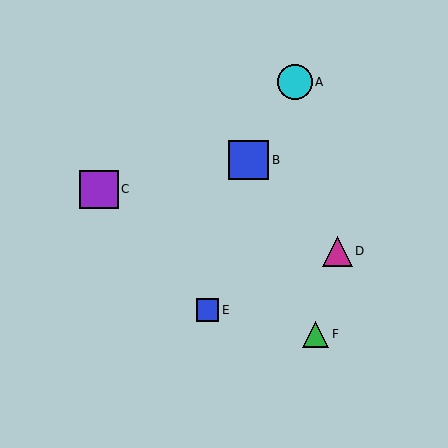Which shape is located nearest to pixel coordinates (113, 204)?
The purple square (labeled C) at (99, 189) is nearest to that location.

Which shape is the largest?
The blue square (labeled B) is the largest.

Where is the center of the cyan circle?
The center of the cyan circle is at (295, 82).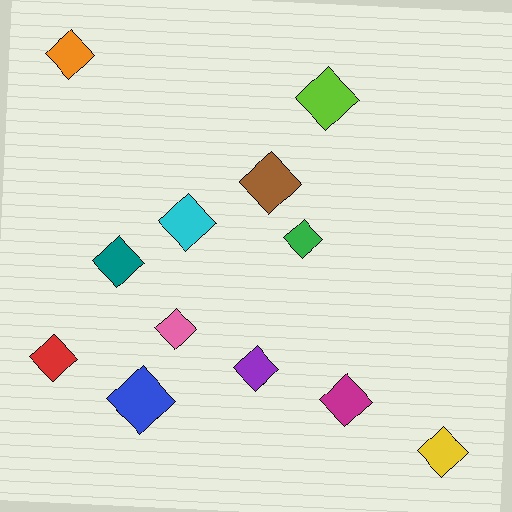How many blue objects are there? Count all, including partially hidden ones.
There is 1 blue object.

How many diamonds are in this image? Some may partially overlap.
There are 12 diamonds.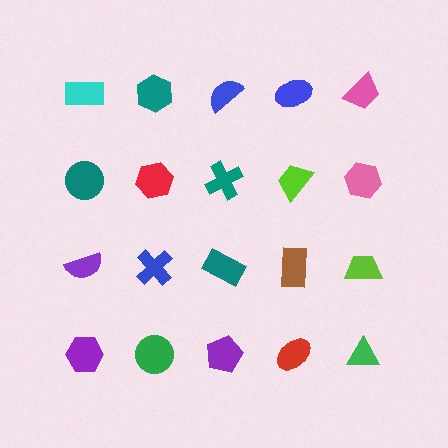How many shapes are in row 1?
5 shapes.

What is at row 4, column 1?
A purple hexagon.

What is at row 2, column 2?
A red hexagon.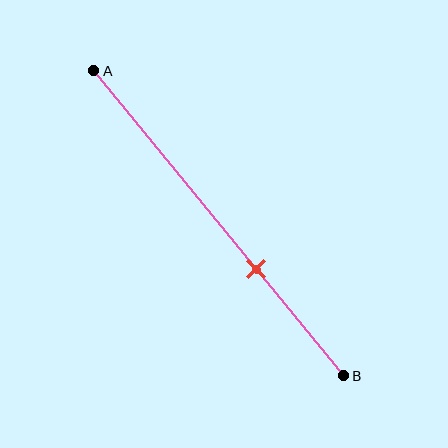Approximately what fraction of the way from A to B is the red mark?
The red mark is approximately 65% of the way from A to B.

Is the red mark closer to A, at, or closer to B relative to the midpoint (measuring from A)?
The red mark is closer to point B than the midpoint of segment AB.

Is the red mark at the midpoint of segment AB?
No, the mark is at about 65% from A, not at the 50% midpoint.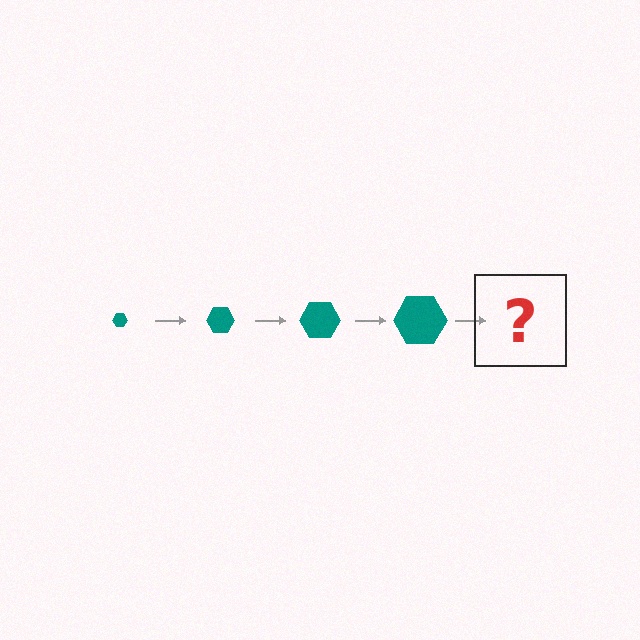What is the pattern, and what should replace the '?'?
The pattern is that the hexagon gets progressively larger each step. The '?' should be a teal hexagon, larger than the previous one.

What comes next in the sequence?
The next element should be a teal hexagon, larger than the previous one.